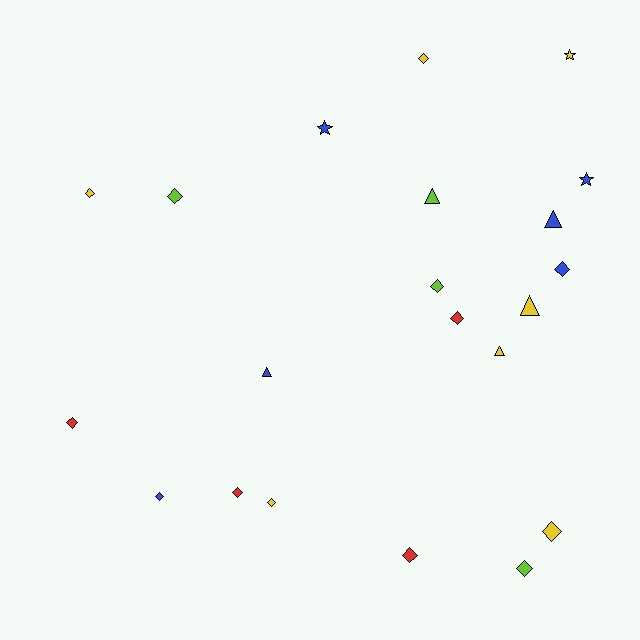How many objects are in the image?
There are 21 objects.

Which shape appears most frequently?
Diamond, with 13 objects.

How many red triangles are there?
There are no red triangles.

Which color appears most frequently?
Yellow, with 7 objects.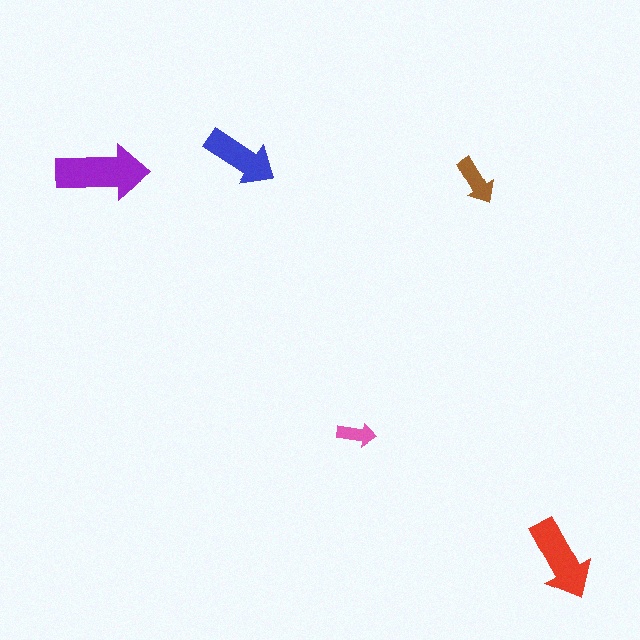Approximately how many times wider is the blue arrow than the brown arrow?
About 1.5 times wider.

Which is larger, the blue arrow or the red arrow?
The red one.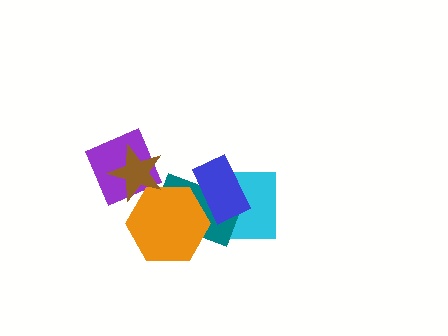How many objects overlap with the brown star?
2 objects overlap with the brown star.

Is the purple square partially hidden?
Yes, it is partially covered by another shape.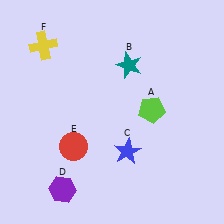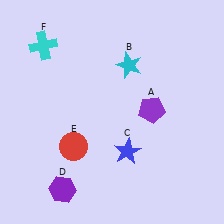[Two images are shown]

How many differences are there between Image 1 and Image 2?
There are 3 differences between the two images.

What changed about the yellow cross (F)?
In Image 1, F is yellow. In Image 2, it changed to cyan.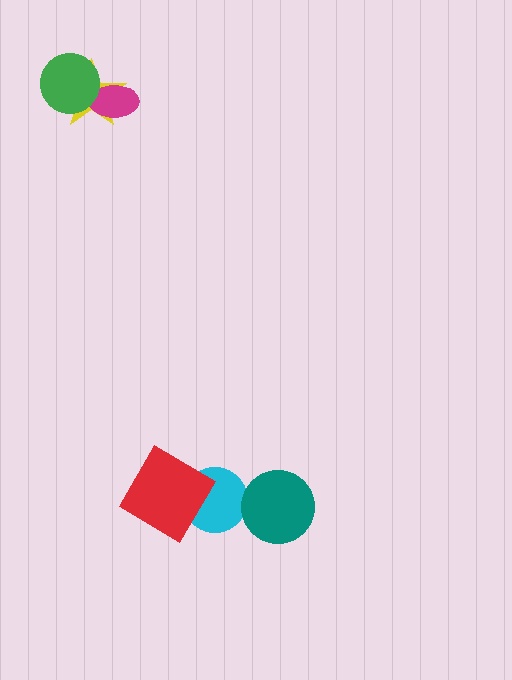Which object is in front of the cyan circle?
The red diamond is in front of the cyan circle.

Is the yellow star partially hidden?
Yes, it is partially covered by another shape.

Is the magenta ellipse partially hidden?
Yes, it is partially covered by another shape.